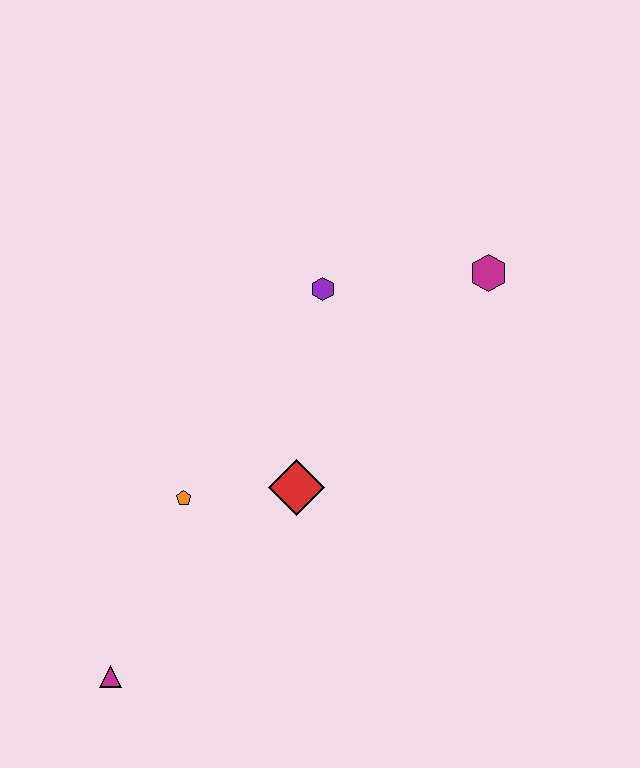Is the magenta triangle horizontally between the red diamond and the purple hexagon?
No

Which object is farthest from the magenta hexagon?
The magenta triangle is farthest from the magenta hexagon.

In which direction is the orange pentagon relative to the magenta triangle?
The orange pentagon is above the magenta triangle.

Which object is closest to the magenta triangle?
The orange pentagon is closest to the magenta triangle.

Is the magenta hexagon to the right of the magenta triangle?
Yes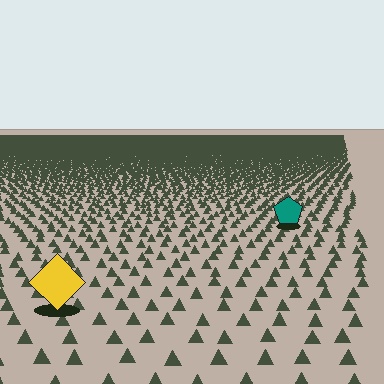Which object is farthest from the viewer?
The teal pentagon is farthest from the viewer. It appears smaller and the ground texture around it is denser.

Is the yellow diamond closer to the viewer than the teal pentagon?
Yes. The yellow diamond is closer — you can tell from the texture gradient: the ground texture is coarser near it.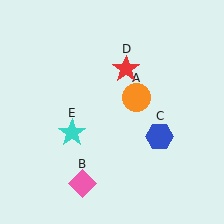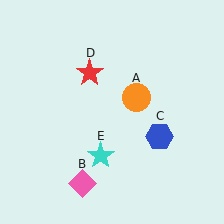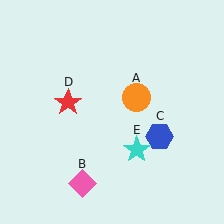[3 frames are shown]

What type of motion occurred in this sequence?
The red star (object D), cyan star (object E) rotated counterclockwise around the center of the scene.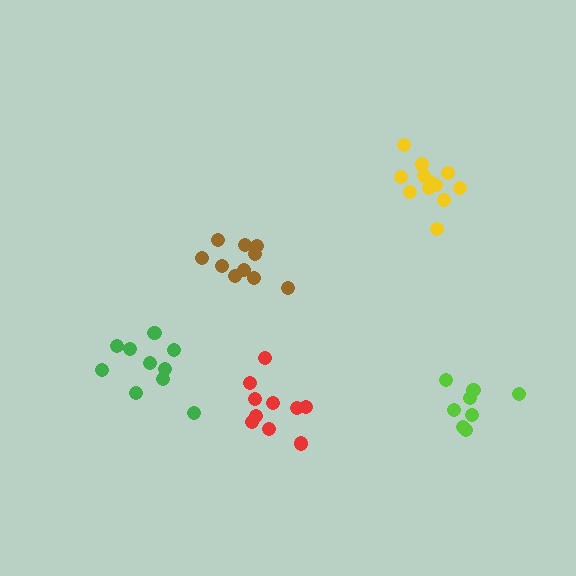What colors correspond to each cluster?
The clusters are colored: green, yellow, red, lime, brown.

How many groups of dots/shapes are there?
There are 5 groups.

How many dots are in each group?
Group 1: 10 dots, Group 2: 12 dots, Group 3: 10 dots, Group 4: 8 dots, Group 5: 10 dots (50 total).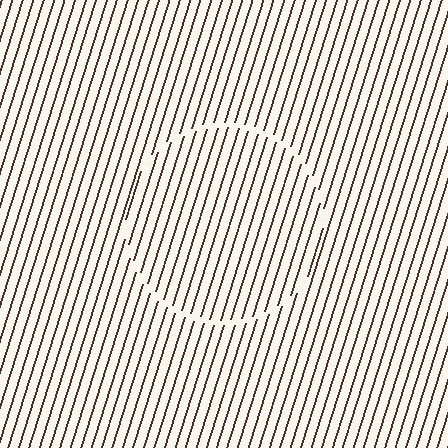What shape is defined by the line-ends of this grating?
An illusory circle. The interior of the shape contains the same grating, shifted by half a period — the contour is defined by the phase discontinuity where line-ends from the inner and outer gratings abut.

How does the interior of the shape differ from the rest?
The interior of the shape contains the same grating, shifted by half a period — the contour is defined by the phase discontinuity where line-ends from the inner and outer gratings abut.